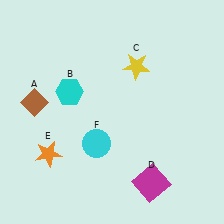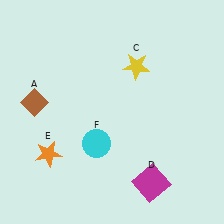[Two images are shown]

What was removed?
The cyan hexagon (B) was removed in Image 2.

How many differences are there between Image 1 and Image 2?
There is 1 difference between the two images.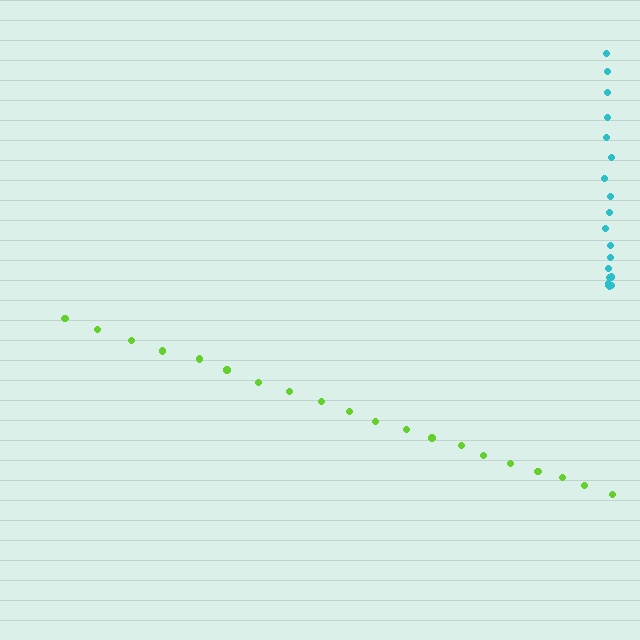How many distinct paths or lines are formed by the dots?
There are 2 distinct paths.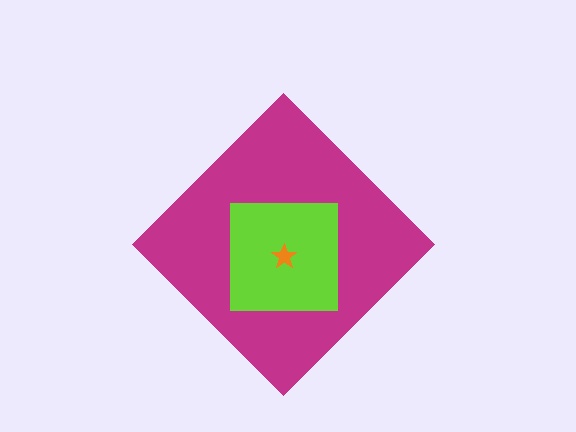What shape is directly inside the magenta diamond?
The lime square.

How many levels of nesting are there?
3.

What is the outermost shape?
The magenta diamond.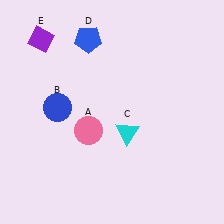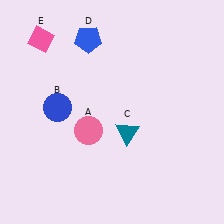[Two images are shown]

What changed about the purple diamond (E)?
In Image 1, E is purple. In Image 2, it changed to pink.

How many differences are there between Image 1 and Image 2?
There are 2 differences between the two images.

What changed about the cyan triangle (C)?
In Image 1, C is cyan. In Image 2, it changed to teal.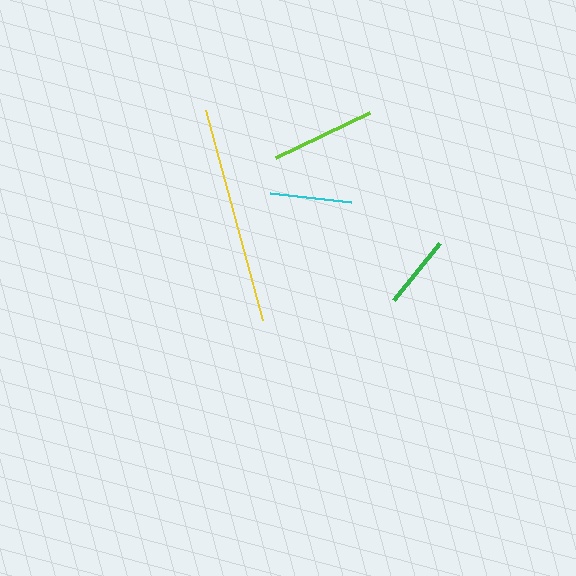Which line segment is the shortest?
The green line is the shortest at approximately 73 pixels.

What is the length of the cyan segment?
The cyan segment is approximately 82 pixels long.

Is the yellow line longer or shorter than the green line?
The yellow line is longer than the green line.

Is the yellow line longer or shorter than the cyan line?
The yellow line is longer than the cyan line.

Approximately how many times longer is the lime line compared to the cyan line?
The lime line is approximately 1.3 times the length of the cyan line.